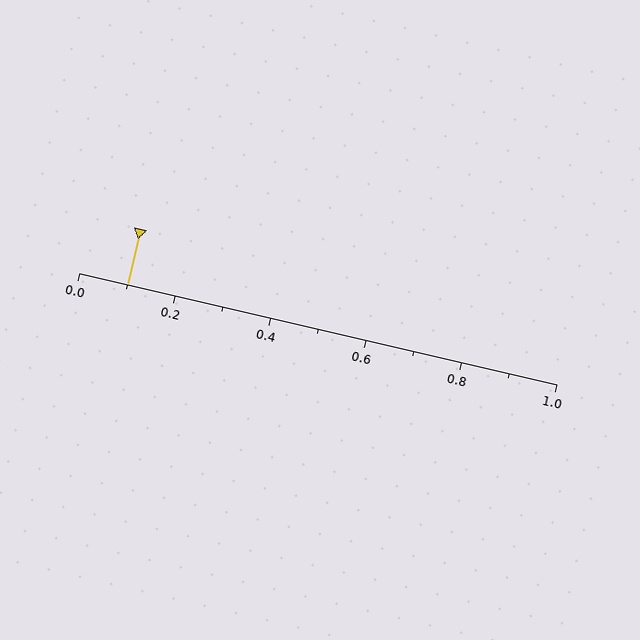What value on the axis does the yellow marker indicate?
The marker indicates approximately 0.1.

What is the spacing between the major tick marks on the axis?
The major ticks are spaced 0.2 apart.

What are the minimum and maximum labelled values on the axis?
The axis runs from 0.0 to 1.0.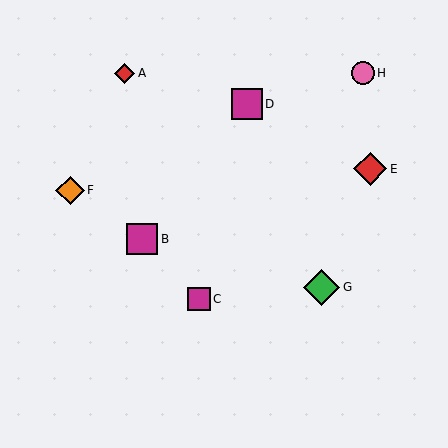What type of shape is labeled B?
Shape B is a magenta square.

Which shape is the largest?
The green diamond (labeled G) is the largest.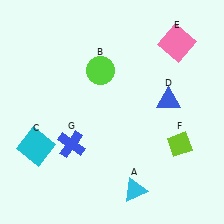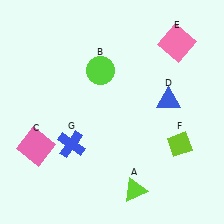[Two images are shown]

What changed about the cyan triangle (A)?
In Image 1, A is cyan. In Image 2, it changed to lime.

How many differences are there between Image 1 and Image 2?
There are 2 differences between the two images.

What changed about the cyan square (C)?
In Image 1, C is cyan. In Image 2, it changed to pink.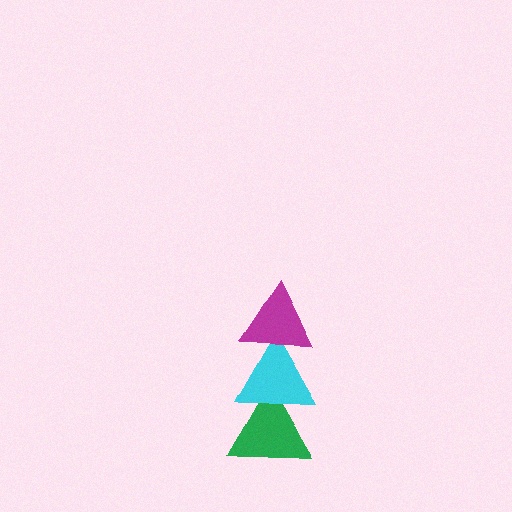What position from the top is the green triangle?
The green triangle is 3rd from the top.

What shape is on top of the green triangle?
The cyan triangle is on top of the green triangle.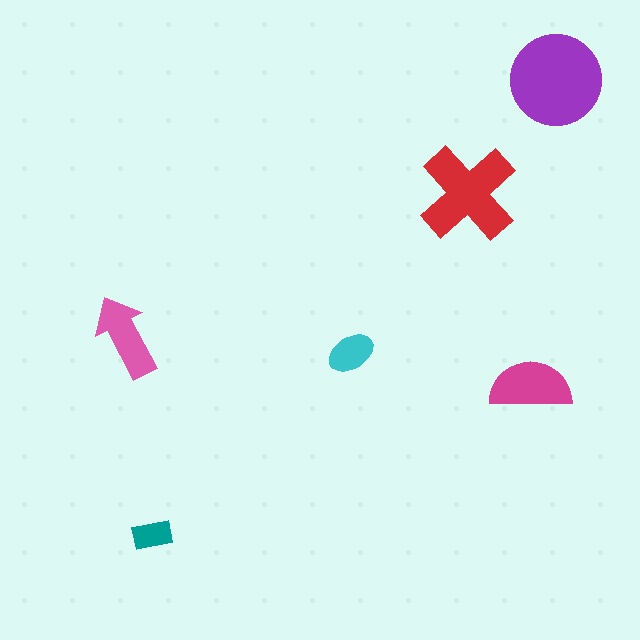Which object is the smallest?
The teal rectangle.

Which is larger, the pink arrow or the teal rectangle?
The pink arrow.